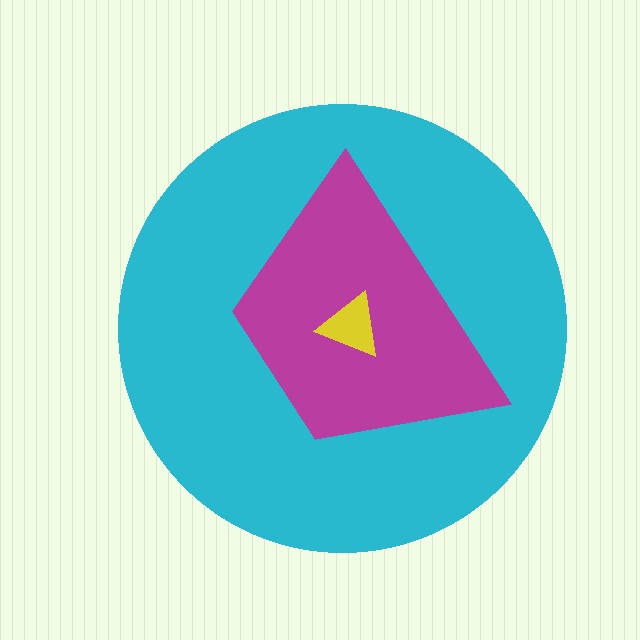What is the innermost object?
The yellow triangle.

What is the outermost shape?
The cyan circle.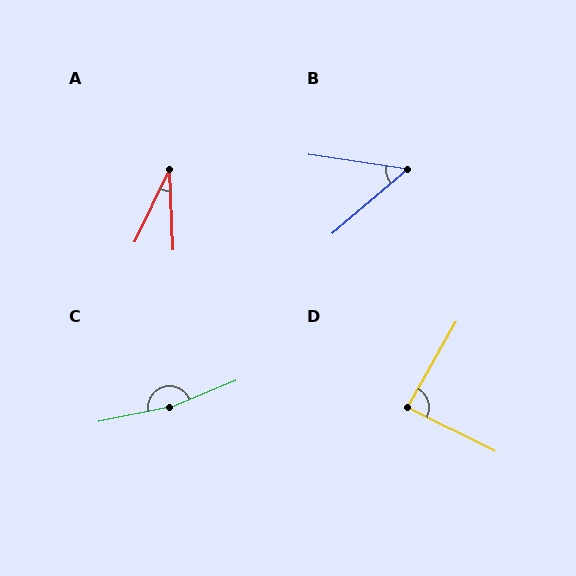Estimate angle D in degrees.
Approximately 87 degrees.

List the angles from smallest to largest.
A (28°), B (49°), D (87°), C (169°).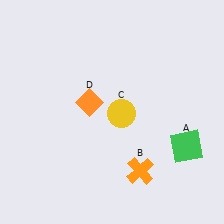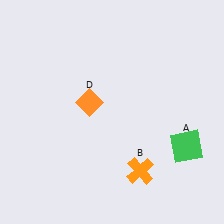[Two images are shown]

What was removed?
The yellow circle (C) was removed in Image 2.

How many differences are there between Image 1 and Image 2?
There is 1 difference between the two images.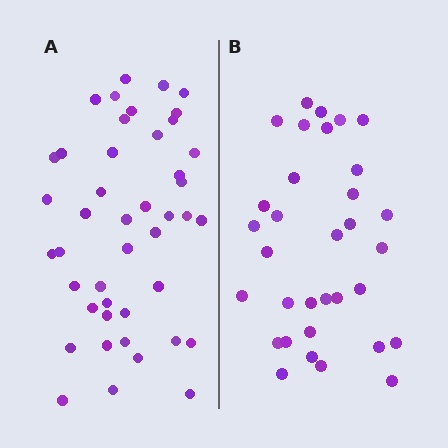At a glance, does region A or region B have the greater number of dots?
Region A (the left region) has more dots.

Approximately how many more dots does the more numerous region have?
Region A has roughly 12 or so more dots than region B.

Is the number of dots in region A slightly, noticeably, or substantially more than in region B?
Region A has noticeably more, but not dramatically so. The ratio is roughly 1.3 to 1.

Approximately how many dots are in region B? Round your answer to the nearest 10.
About 30 dots. (The exact count is 33, which rounds to 30.)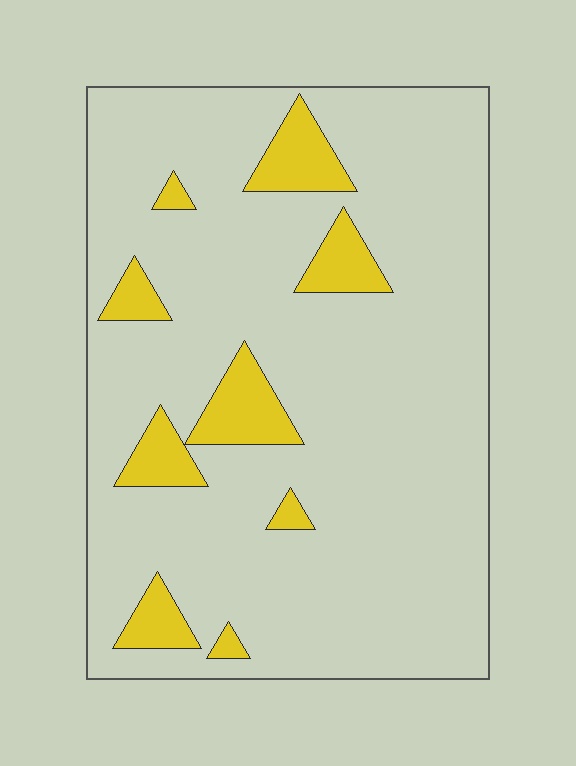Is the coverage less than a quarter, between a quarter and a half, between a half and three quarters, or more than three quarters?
Less than a quarter.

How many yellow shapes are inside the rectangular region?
9.